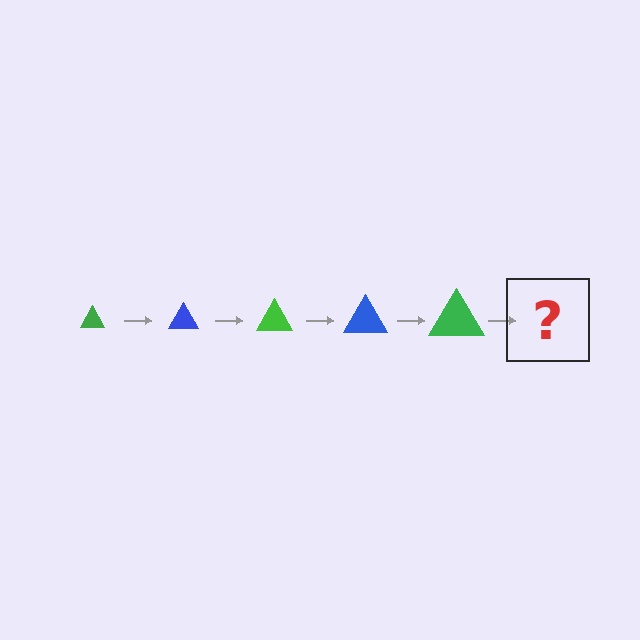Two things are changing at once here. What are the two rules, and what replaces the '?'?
The two rules are that the triangle grows larger each step and the color cycles through green and blue. The '?' should be a blue triangle, larger than the previous one.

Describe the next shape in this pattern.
It should be a blue triangle, larger than the previous one.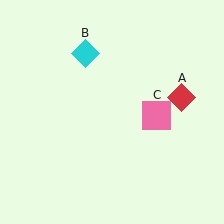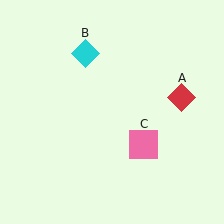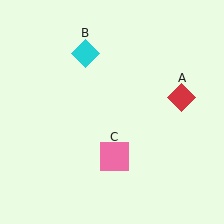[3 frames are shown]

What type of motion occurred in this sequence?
The pink square (object C) rotated clockwise around the center of the scene.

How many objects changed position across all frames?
1 object changed position: pink square (object C).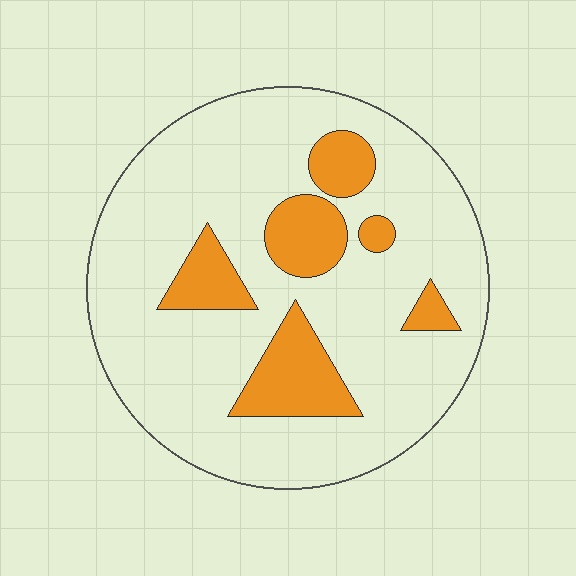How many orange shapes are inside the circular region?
6.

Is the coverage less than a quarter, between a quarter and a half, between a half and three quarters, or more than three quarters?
Less than a quarter.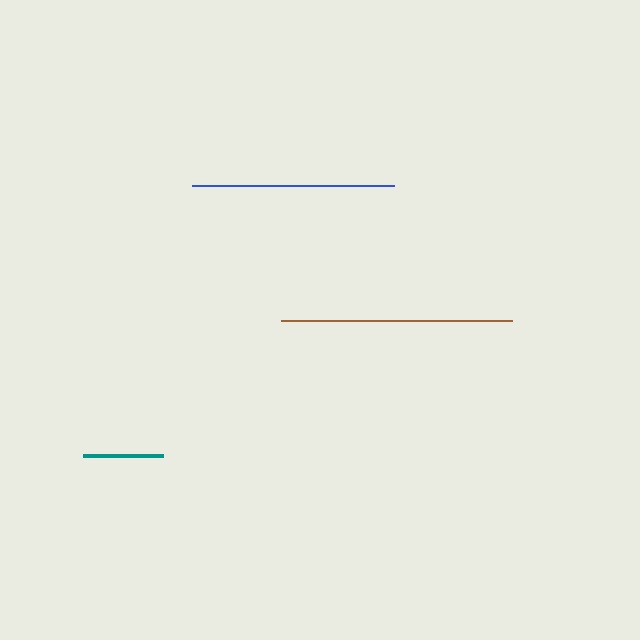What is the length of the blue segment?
The blue segment is approximately 203 pixels long.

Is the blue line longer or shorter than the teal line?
The blue line is longer than the teal line.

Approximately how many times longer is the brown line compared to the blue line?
The brown line is approximately 1.1 times the length of the blue line.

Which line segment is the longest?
The brown line is the longest at approximately 231 pixels.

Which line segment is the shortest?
The teal line is the shortest at approximately 80 pixels.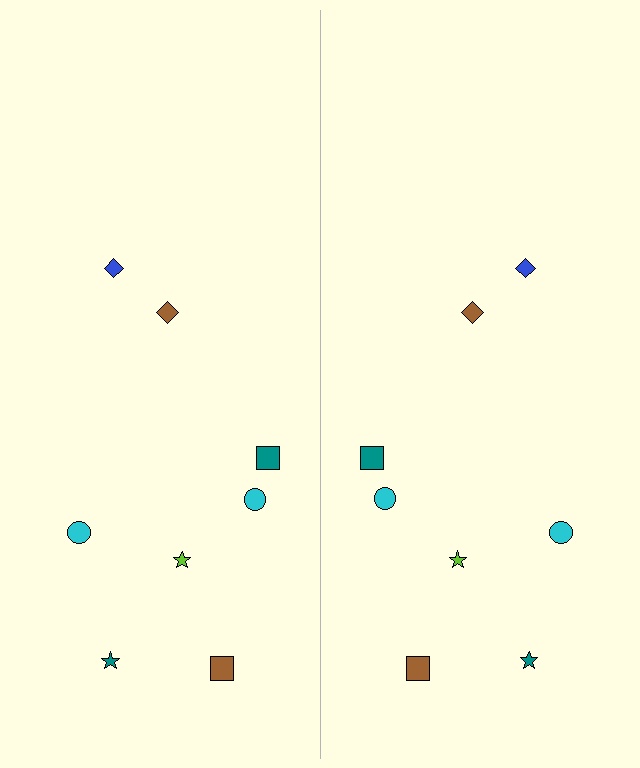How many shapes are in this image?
There are 16 shapes in this image.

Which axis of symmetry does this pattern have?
The pattern has a vertical axis of symmetry running through the center of the image.